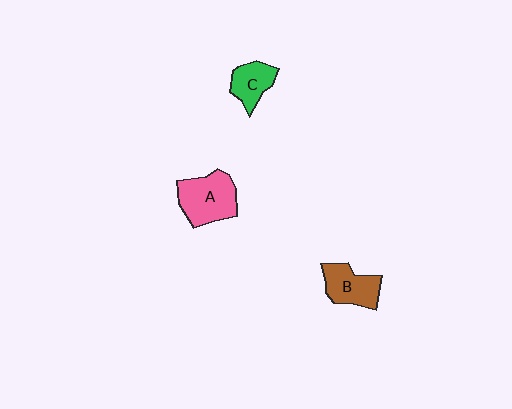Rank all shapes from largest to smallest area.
From largest to smallest: A (pink), B (brown), C (green).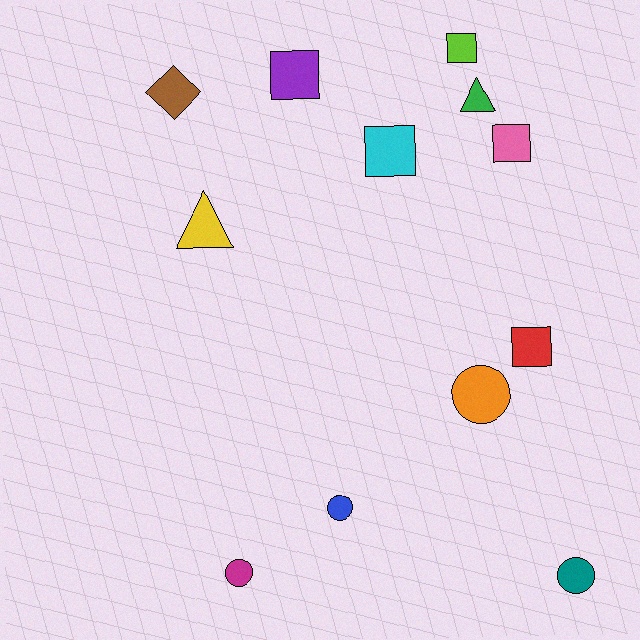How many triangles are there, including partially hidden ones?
There are 2 triangles.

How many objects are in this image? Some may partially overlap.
There are 12 objects.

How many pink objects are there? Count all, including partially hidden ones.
There is 1 pink object.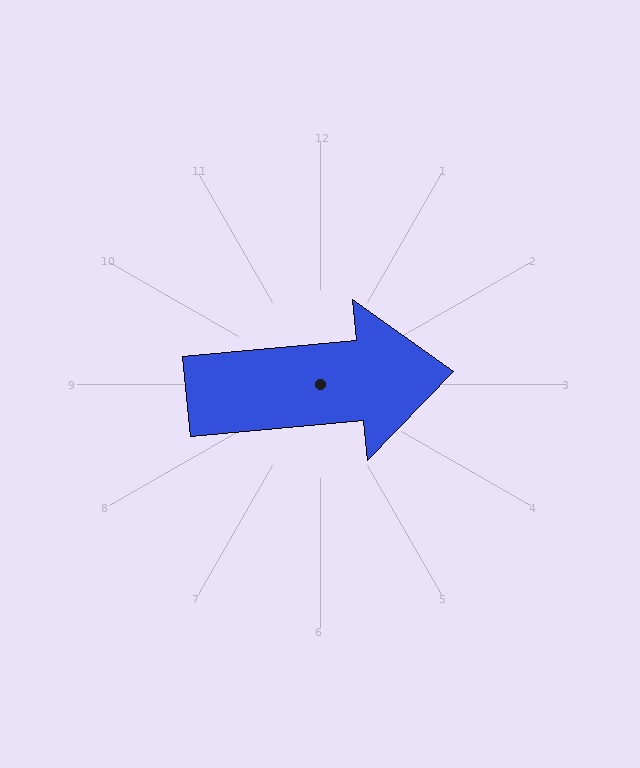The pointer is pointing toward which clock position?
Roughly 3 o'clock.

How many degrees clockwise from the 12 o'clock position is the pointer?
Approximately 85 degrees.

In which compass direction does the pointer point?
East.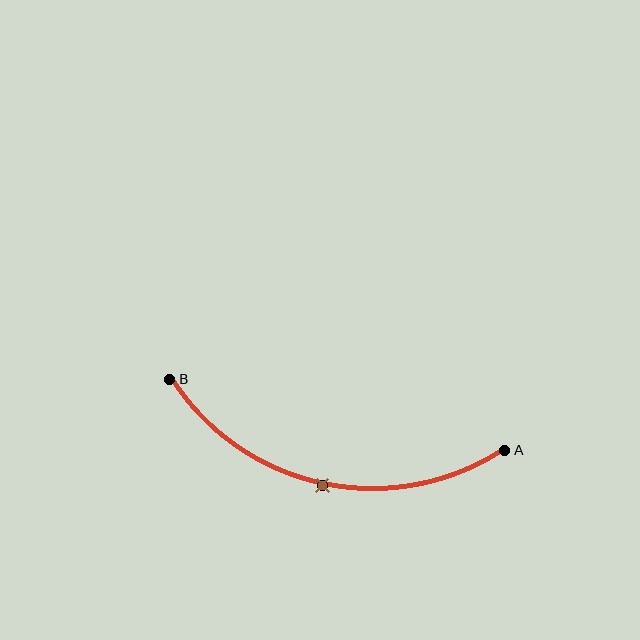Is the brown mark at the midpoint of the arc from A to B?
Yes. The brown mark lies on the arc at equal arc-length from both A and B — it is the arc midpoint.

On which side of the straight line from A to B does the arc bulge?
The arc bulges below the straight line connecting A and B.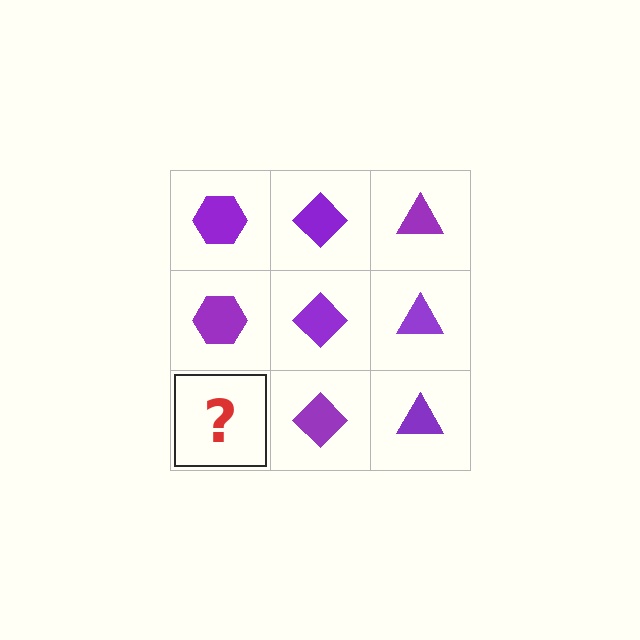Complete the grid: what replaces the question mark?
The question mark should be replaced with a purple hexagon.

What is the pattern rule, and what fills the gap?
The rule is that each column has a consistent shape. The gap should be filled with a purple hexagon.